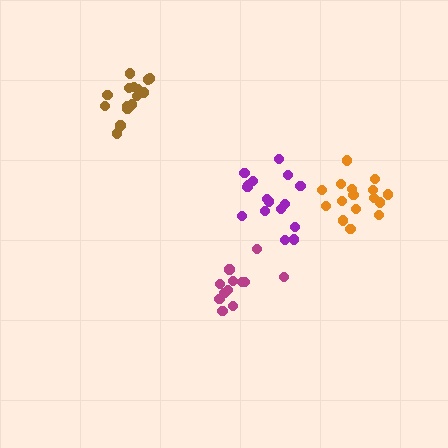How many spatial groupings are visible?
There are 4 spatial groupings.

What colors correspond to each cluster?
The clusters are colored: orange, magenta, brown, purple.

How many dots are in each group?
Group 1: 16 dots, Group 2: 12 dots, Group 3: 16 dots, Group 4: 16 dots (60 total).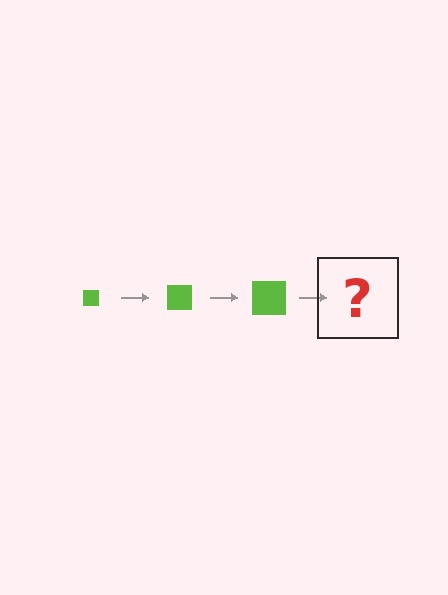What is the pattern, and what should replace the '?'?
The pattern is that the square gets progressively larger each step. The '?' should be a lime square, larger than the previous one.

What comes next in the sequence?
The next element should be a lime square, larger than the previous one.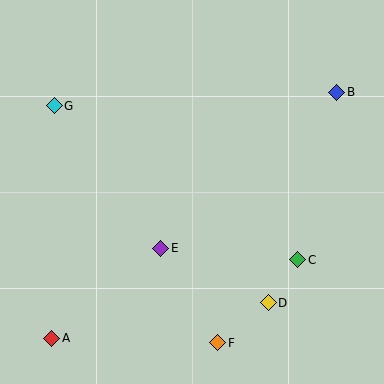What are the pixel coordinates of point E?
Point E is at (161, 248).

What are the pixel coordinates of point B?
Point B is at (337, 92).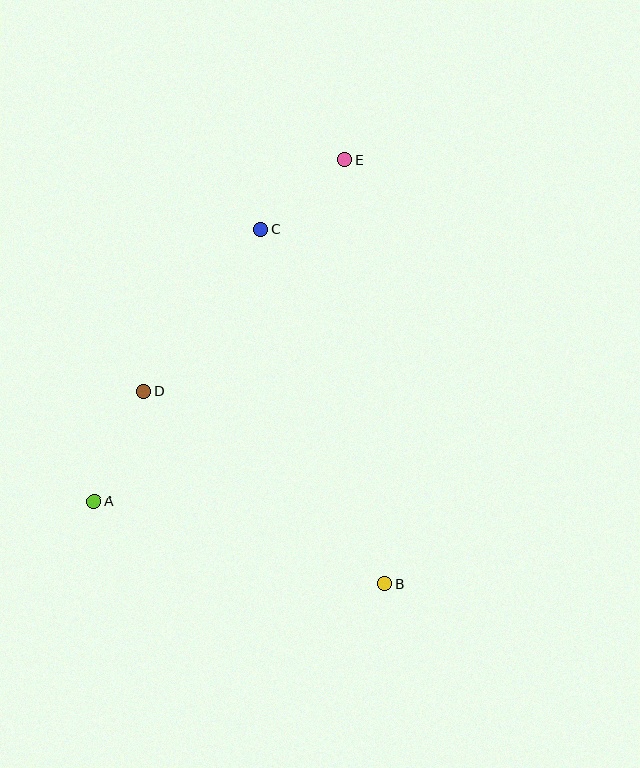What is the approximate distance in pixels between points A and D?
The distance between A and D is approximately 120 pixels.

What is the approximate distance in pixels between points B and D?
The distance between B and D is approximately 309 pixels.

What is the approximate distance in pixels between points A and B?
The distance between A and B is approximately 302 pixels.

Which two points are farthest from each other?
Points B and E are farthest from each other.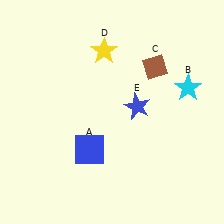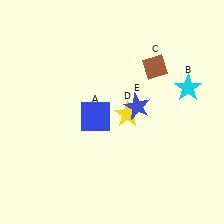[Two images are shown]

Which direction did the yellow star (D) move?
The yellow star (D) moved down.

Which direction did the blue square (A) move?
The blue square (A) moved up.